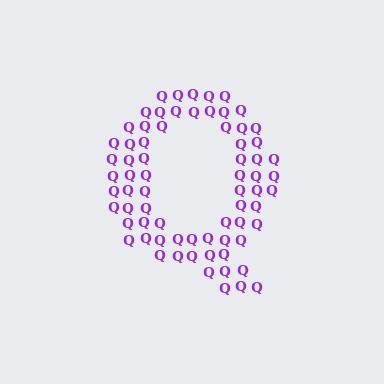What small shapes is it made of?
It is made of small letter Q's.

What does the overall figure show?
The overall figure shows the letter Q.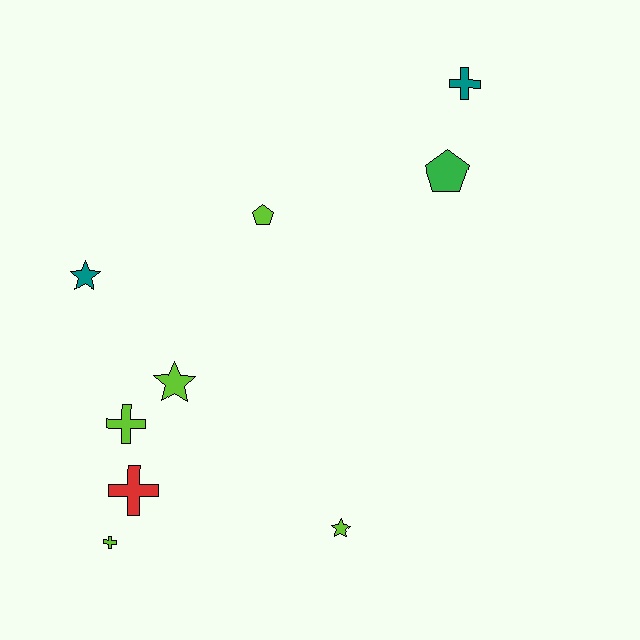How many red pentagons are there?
There are no red pentagons.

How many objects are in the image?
There are 9 objects.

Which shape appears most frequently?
Cross, with 4 objects.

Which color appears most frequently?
Lime, with 5 objects.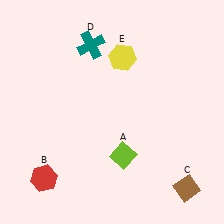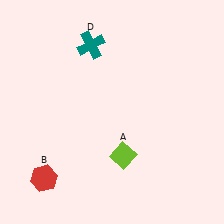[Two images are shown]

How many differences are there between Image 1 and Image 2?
There are 2 differences between the two images.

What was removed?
The brown diamond (C), the yellow hexagon (E) were removed in Image 2.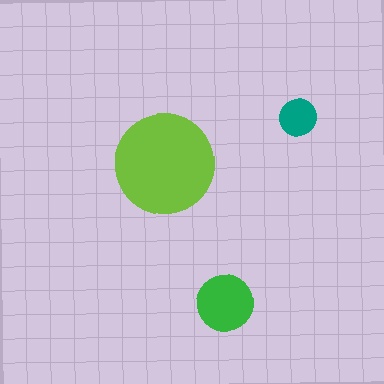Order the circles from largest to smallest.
the lime one, the green one, the teal one.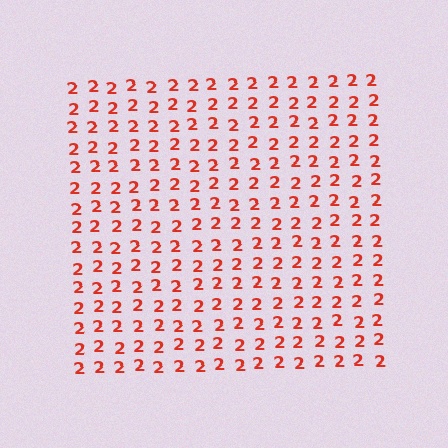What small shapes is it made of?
It is made of small digit 2's.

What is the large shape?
The large shape is a square.